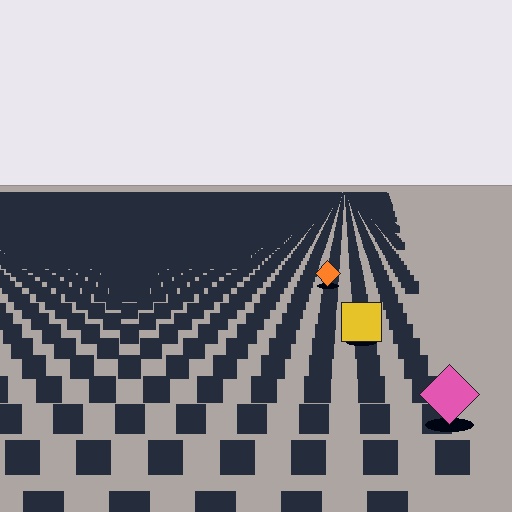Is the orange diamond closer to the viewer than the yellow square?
No. The yellow square is closer — you can tell from the texture gradient: the ground texture is coarser near it.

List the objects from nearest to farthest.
From nearest to farthest: the pink diamond, the yellow square, the orange diamond.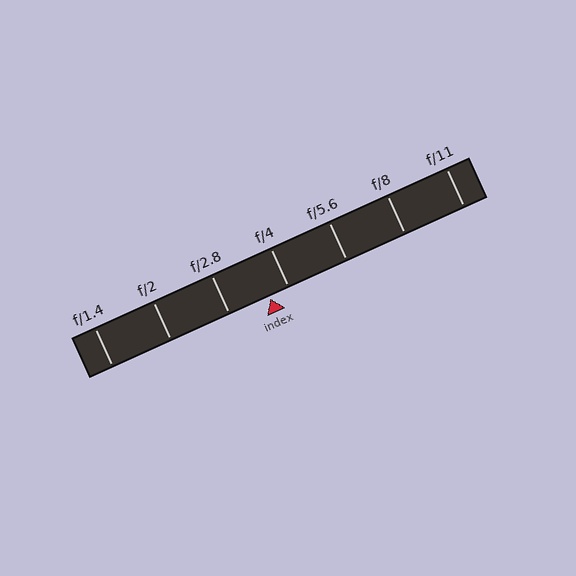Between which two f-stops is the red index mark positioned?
The index mark is between f/2.8 and f/4.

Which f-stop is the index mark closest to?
The index mark is closest to f/4.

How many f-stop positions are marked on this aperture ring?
There are 7 f-stop positions marked.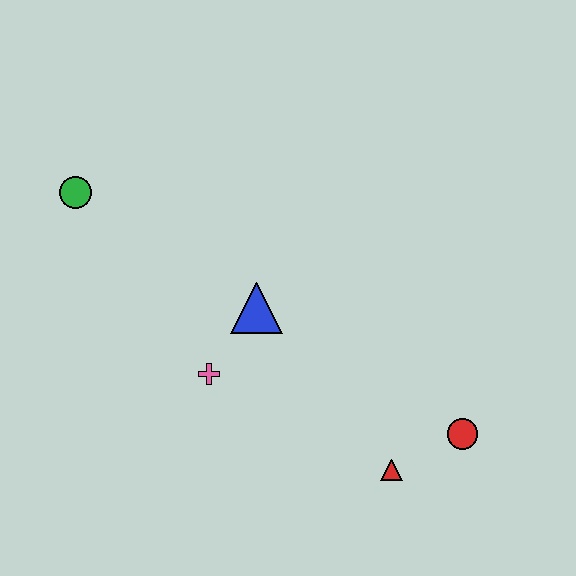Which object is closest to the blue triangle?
The pink cross is closest to the blue triangle.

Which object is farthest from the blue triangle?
The red circle is farthest from the blue triangle.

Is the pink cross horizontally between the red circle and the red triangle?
No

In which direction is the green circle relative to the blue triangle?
The green circle is to the left of the blue triangle.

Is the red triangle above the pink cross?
No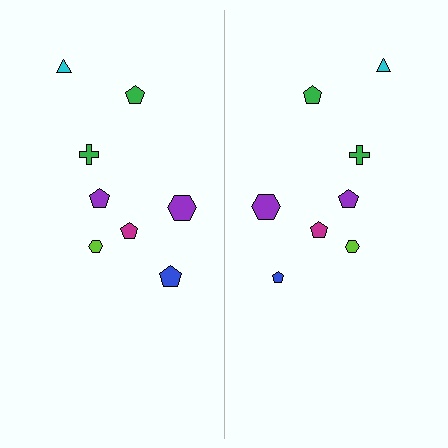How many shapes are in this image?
There are 16 shapes in this image.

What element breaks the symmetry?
The blue pentagon on the right side has a different size than its mirror counterpart.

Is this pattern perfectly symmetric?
No, the pattern is not perfectly symmetric. The blue pentagon on the right side has a different size than its mirror counterpart.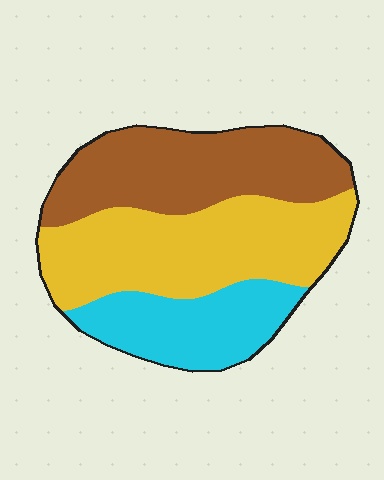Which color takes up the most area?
Yellow, at roughly 40%.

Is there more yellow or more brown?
Yellow.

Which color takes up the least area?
Cyan, at roughly 25%.